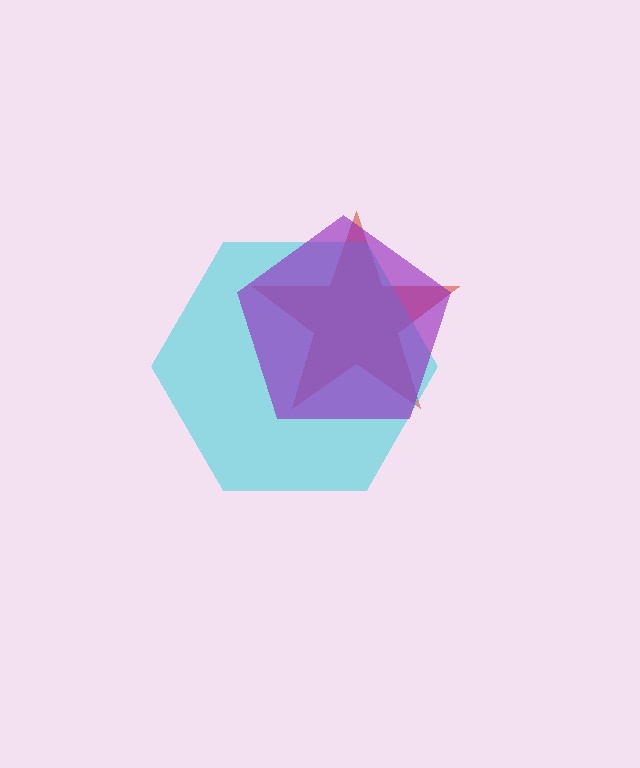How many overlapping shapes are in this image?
There are 3 overlapping shapes in the image.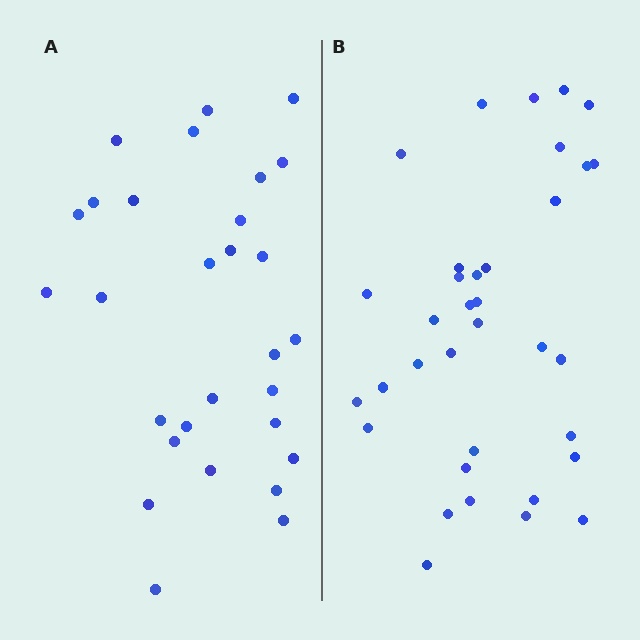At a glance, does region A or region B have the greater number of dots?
Region B (the right region) has more dots.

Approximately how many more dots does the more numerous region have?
Region B has about 6 more dots than region A.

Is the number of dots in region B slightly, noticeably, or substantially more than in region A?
Region B has only slightly more — the two regions are fairly close. The ratio is roughly 1.2 to 1.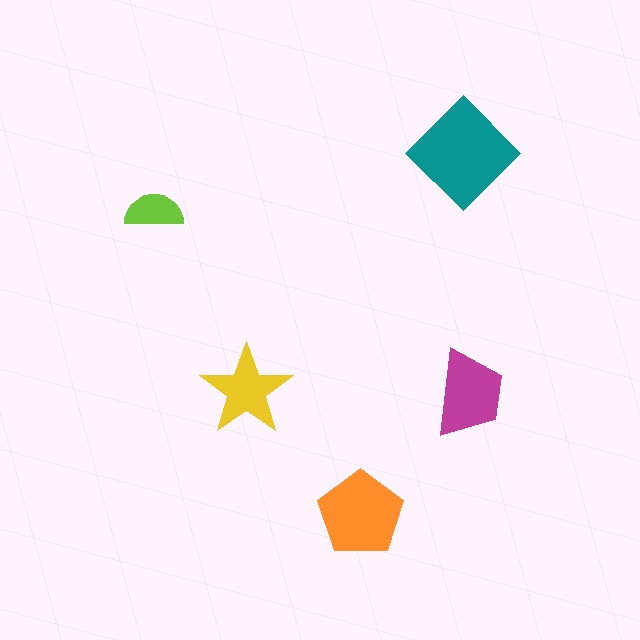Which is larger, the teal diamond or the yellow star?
The teal diamond.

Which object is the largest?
The teal diamond.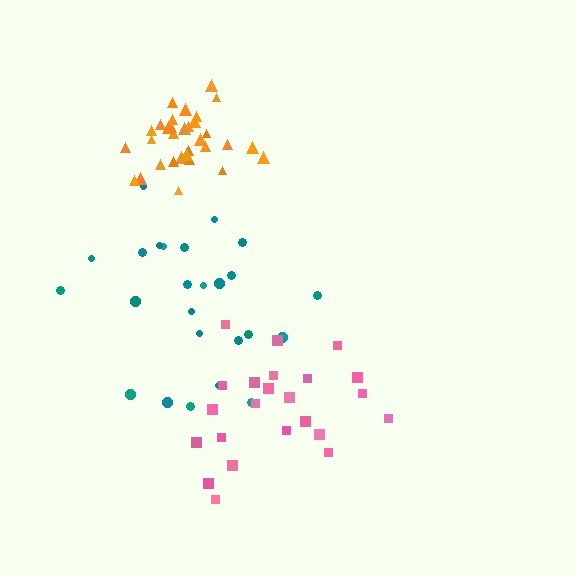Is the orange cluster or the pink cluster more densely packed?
Orange.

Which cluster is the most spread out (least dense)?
Pink.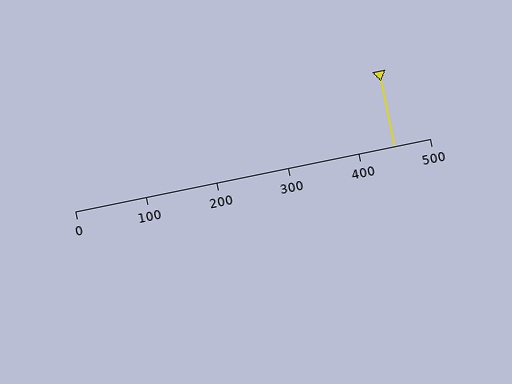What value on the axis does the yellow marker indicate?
The marker indicates approximately 450.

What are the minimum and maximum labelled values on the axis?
The axis runs from 0 to 500.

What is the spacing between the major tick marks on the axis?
The major ticks are spaced 100 apart.